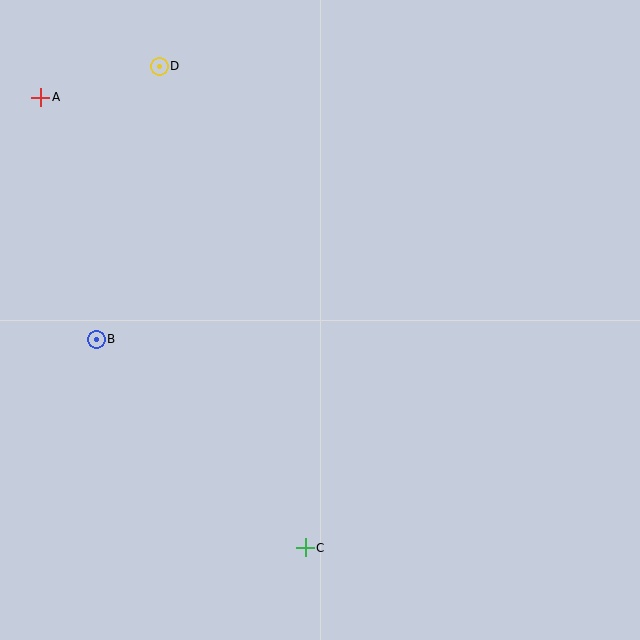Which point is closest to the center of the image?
Point B at (96, 339) is closest to the center.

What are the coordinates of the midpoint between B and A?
The midpoint between B and A is at (69, 218).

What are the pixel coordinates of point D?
Point D is at (159, 66).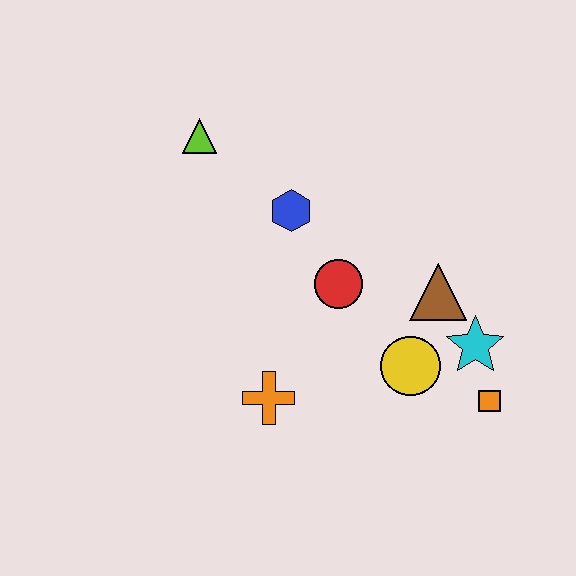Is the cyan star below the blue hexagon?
Yes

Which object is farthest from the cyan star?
The lime triangle is farthest from the cyan star.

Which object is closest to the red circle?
The blue hexagon is closest to the red circle.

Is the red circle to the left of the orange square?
Yes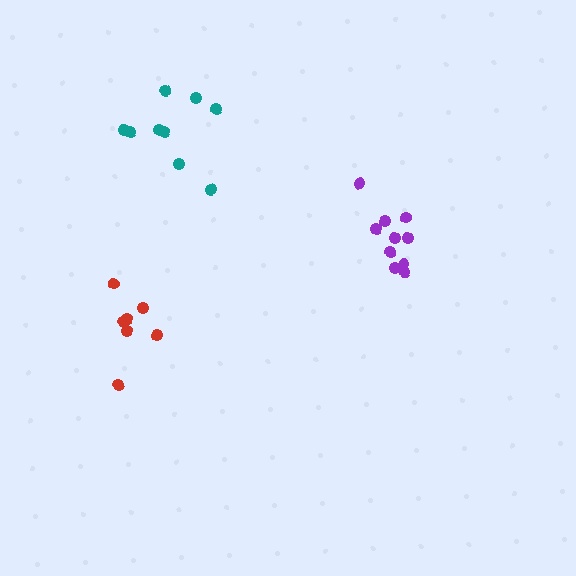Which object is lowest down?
The red cluster is bottommost.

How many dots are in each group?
Group 1: 7 dots, Group 2: 10 dots, Group 3: 9 dots (26 total).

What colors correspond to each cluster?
The clusters are colored: red, purple, teal.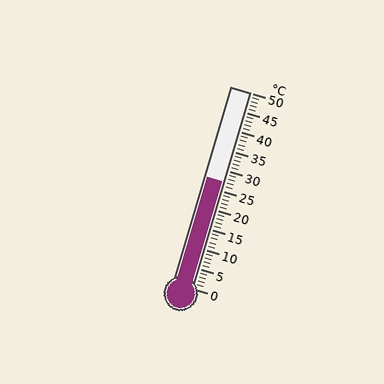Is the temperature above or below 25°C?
The temperature is above 25°C.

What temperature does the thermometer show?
The thermometer shows approximately 27°C.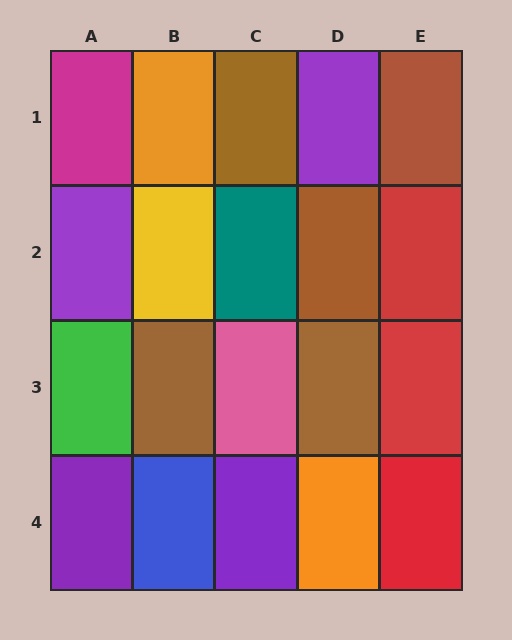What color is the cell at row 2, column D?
Brown.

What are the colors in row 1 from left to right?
Magenta, orange, brown, purple, brown.